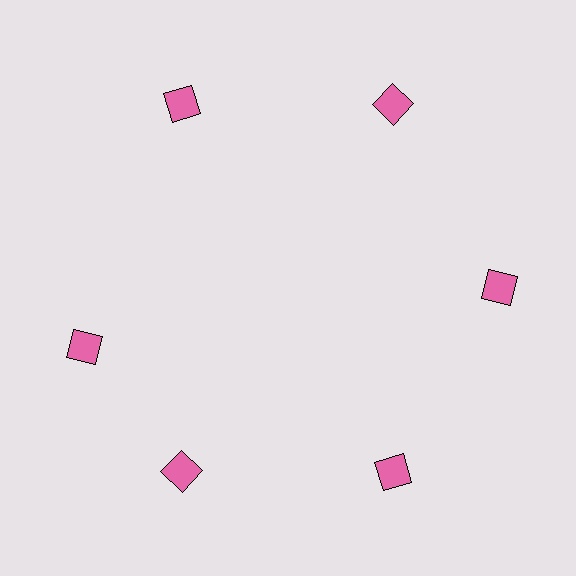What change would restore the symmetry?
The symmetry would be restored by rotating it back into even spacing with its neighbors so that all 6 squares sit at equal angles and equal distance from the center.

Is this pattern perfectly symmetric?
No. The 6 pink squares are arranged in a ring, but one element near the 9 o'clock position is rotated out of alignment along the ring, breaking the 6-fold rotational symmetry.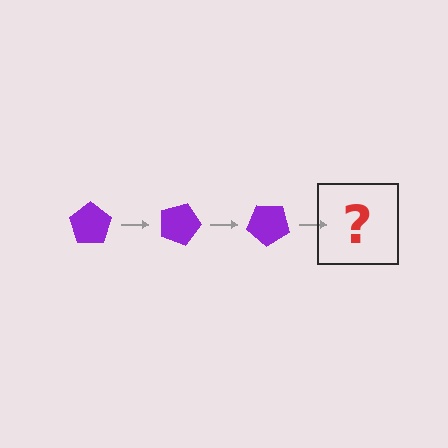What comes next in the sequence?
The next element should be a purple pentagon rotated 60 degrees.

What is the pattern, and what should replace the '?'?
The pattern is that the pentagon rotates 20 degrees each step. The '?' should be a purple pentagon rotated 60 degrees.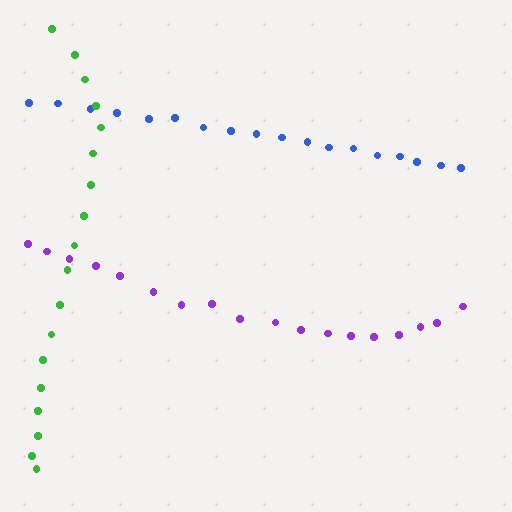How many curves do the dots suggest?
There are 3 distinct paths.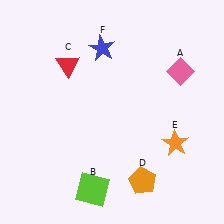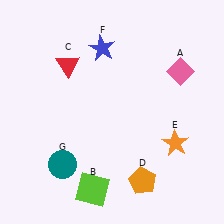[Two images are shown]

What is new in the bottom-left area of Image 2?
A teal circle (G) was added in the bottom-left area of Image 2.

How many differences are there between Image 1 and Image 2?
There is 1 difference between the two images.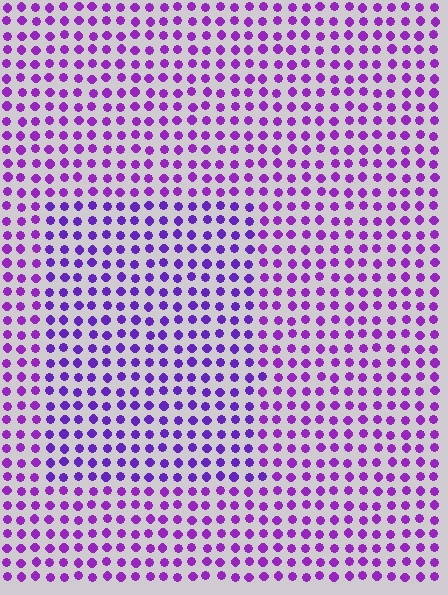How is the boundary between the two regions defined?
The boundary is defined purely by a slight shift in hue (about 20 degrees). Spacing, size, and orientation are identical on both sides.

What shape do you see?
I see a rectangle.